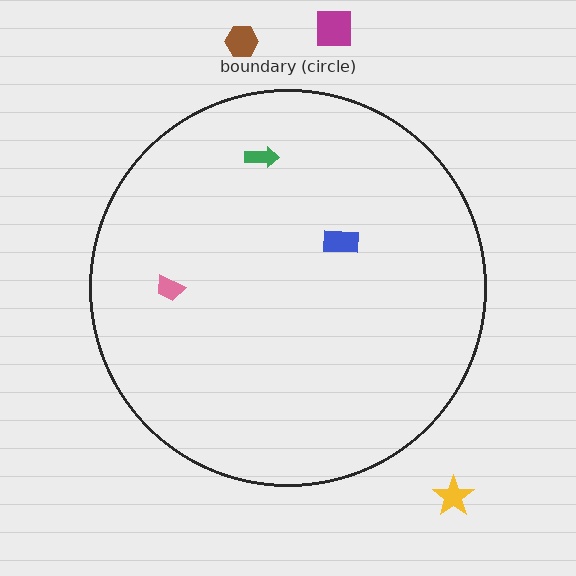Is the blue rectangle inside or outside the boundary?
Inside.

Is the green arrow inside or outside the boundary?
Inside.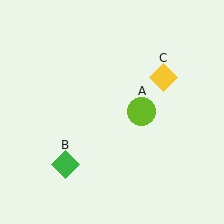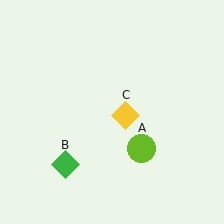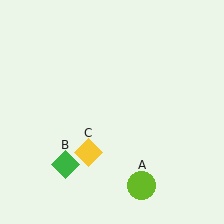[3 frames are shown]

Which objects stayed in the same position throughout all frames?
Green diamond (object B) remained stationary.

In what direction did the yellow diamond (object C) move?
The yellow diamond (object C) moved down and to the left.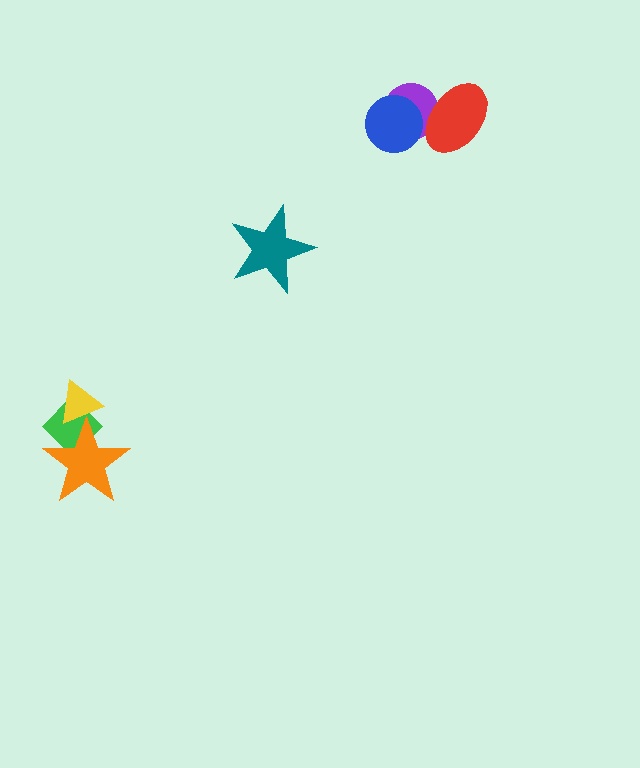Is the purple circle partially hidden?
Yes, it is partially covered by another shape.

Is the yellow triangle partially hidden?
Yes, it is partially covered by another shape.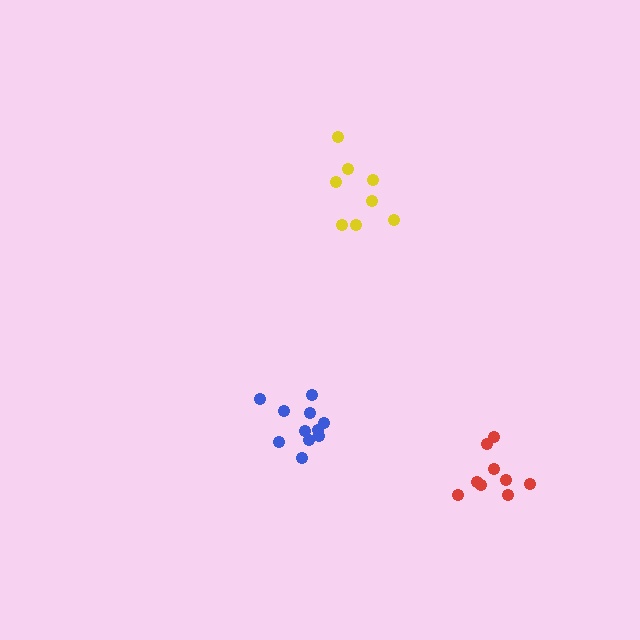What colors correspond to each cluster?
The clusters are colored: blue, red, yellow.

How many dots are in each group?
Group 1: 11 dots, Group 2: 9 dots, Group 3: 8 dots (28 total).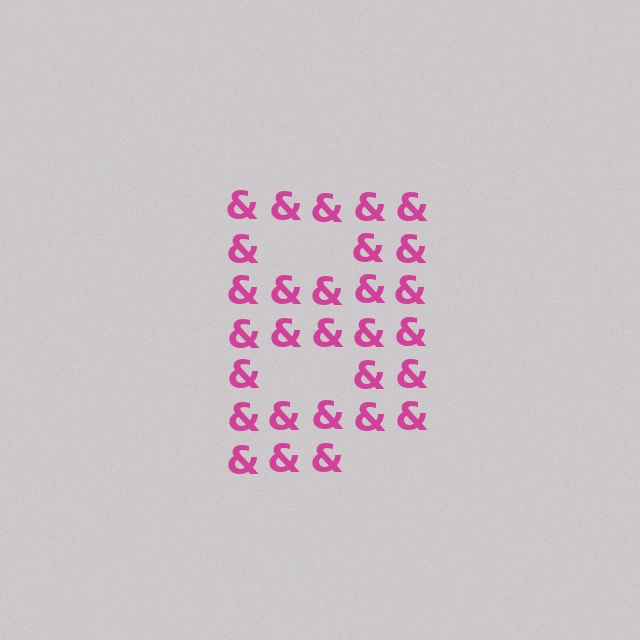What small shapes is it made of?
It is made of small ampersands.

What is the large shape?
The large shape is the letter B.